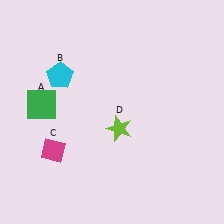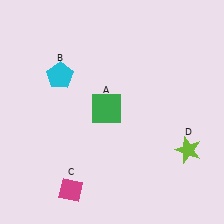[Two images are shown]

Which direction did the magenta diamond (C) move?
The magenta diamond (C) moved down.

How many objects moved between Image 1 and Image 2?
3 objects moved between the two images.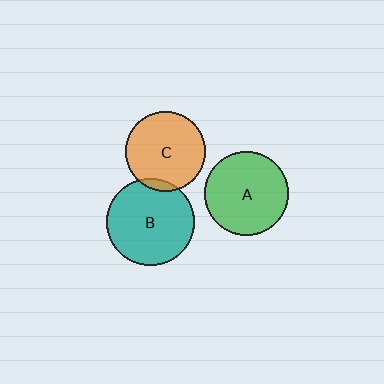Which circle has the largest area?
Circle B (teal).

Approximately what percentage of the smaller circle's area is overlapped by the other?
Approximately 5%.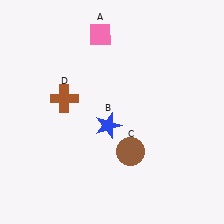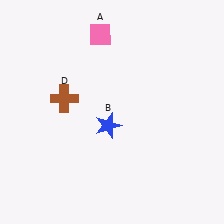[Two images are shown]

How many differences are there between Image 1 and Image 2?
There is 1 difference between the two images.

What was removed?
The brown circle (C) was removed in Image 2.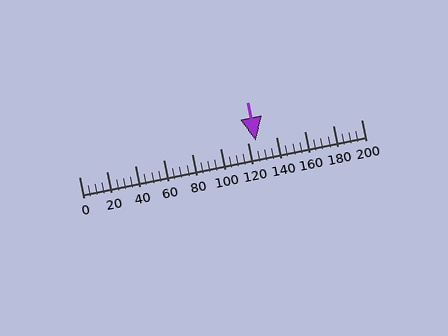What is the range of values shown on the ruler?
The ruler shows values from 0 to 200.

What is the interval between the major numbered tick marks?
The major tick marks are spaced 20 units apart.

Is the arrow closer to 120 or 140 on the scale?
The arrow is closer to 120.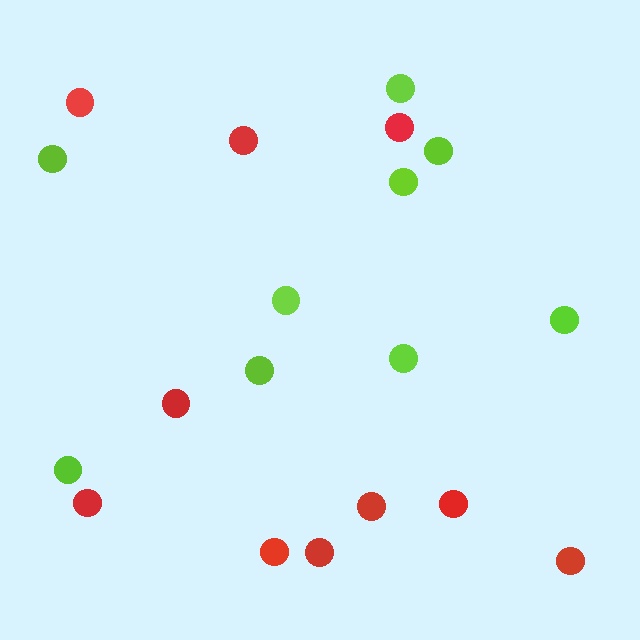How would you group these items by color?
There are 2 groups: one group of red circles (10) and one group of lime circles (9).